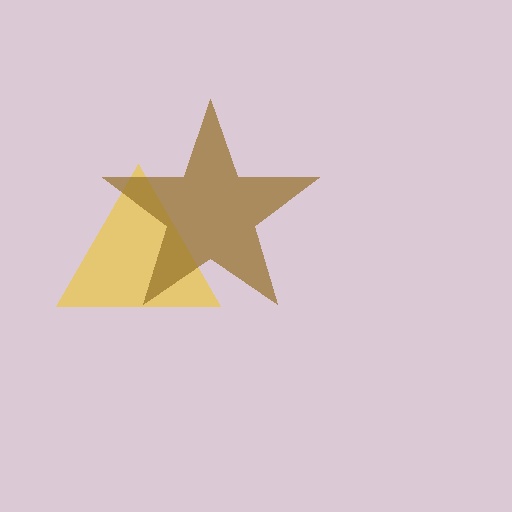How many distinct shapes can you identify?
There are 2 distinct shapes: a yellow triangle, a brown star.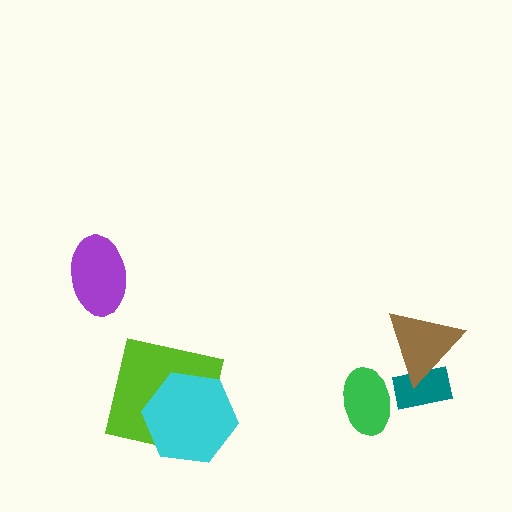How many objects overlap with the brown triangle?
1 object overlaps with the brown triangle.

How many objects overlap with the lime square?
1 object overlaps with the lime square.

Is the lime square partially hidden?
Yes, it is partially covered by another shape.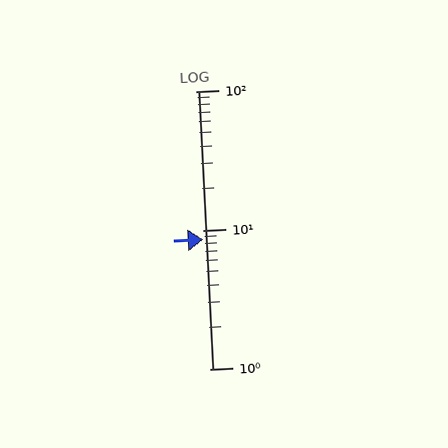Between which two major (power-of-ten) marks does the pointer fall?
The pointer is between 1 and 10.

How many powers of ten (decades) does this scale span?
The scale spans 2 decades, from 1 to 100.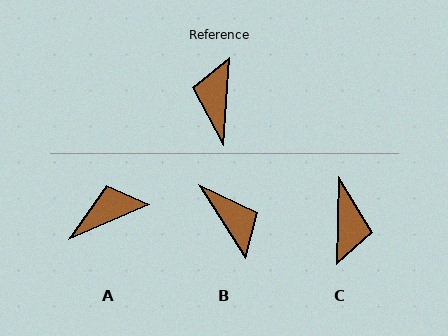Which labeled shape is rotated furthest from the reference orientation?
C, about 177 degrees away.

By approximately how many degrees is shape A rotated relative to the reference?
Approximately 63 degrees clockwise.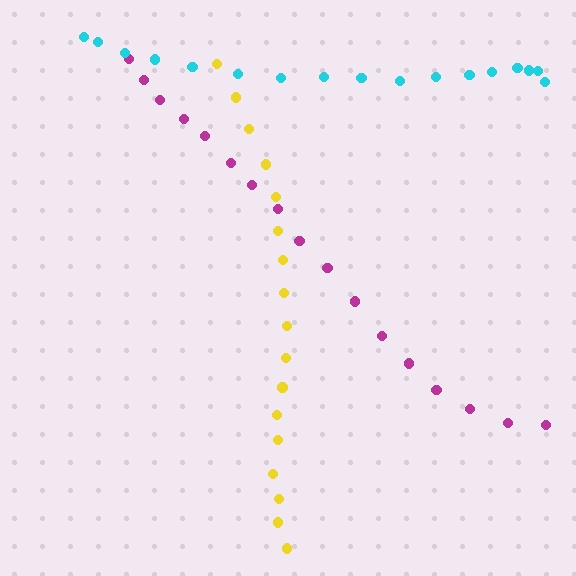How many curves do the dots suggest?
There are 3 distinct paths.